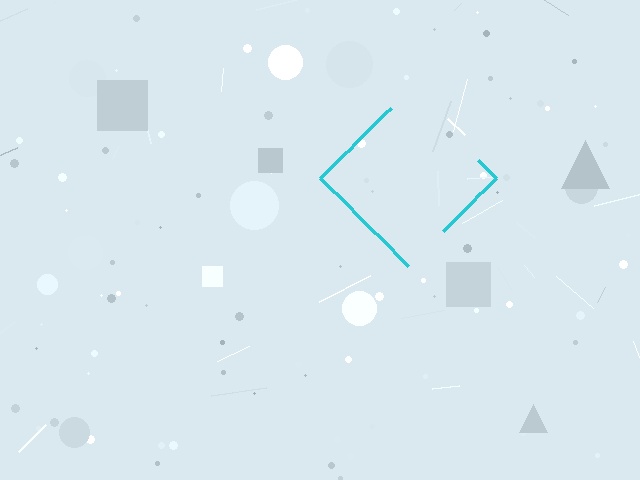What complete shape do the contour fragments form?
The contour fragments form a diamond.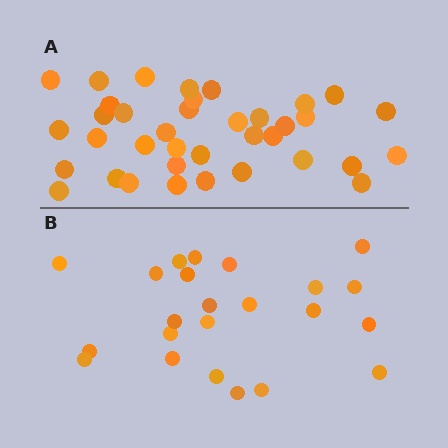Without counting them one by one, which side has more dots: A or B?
Region A (the top region) has more dots.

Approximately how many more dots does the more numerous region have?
Region A has approximately 15 more dots than region B.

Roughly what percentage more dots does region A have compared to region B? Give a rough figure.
About 60% more.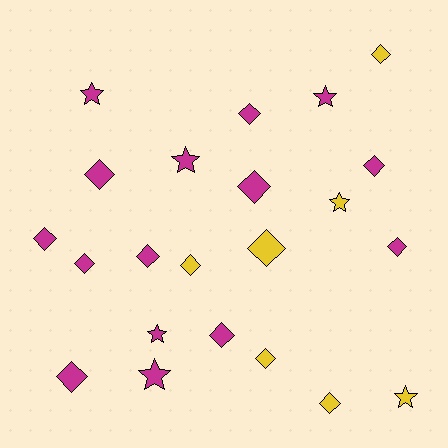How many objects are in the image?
There are 22 objects.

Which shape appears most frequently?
Diamond, with 15 objects.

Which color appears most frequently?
Magenta, with 15 objects.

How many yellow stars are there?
There are 2 yellow stars.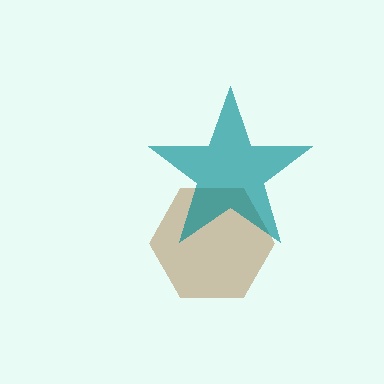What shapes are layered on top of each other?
The layered shapes are: a brown hexagon, a teal star.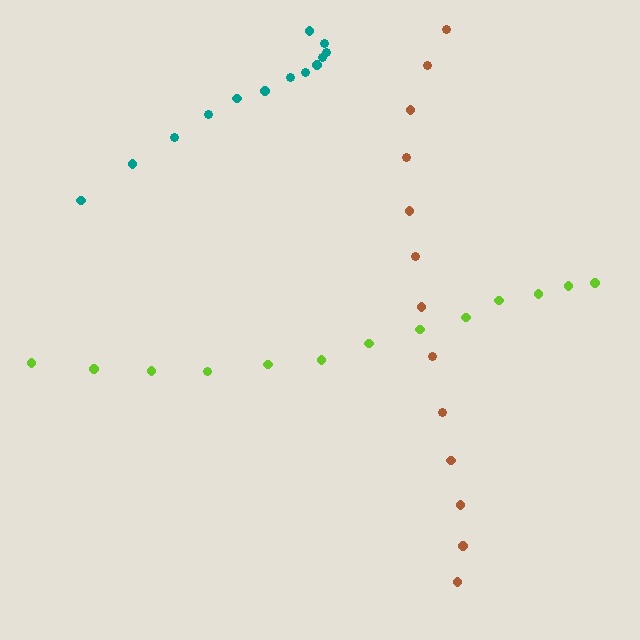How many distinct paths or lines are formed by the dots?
There are 3 distinct paths.